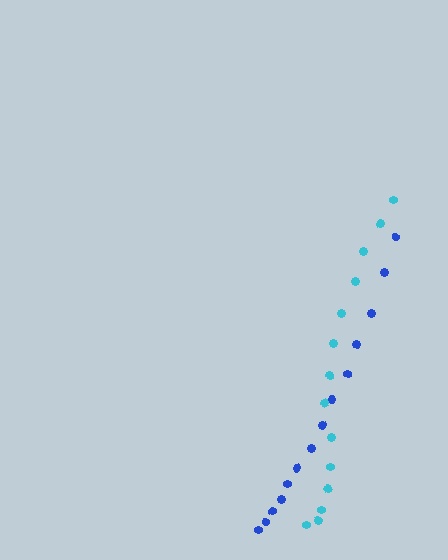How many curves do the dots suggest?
There are 2 distinct paths.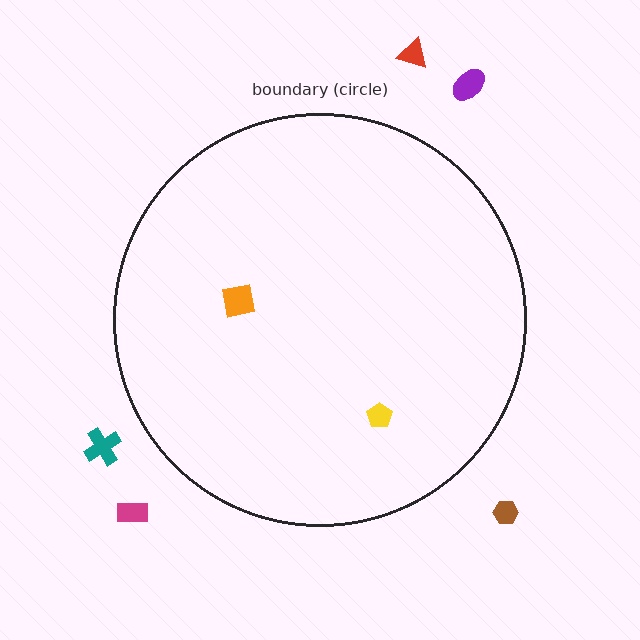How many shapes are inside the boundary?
2 inside, 5 outside.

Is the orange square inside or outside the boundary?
Inside.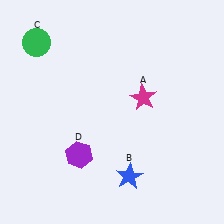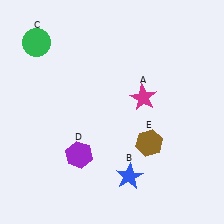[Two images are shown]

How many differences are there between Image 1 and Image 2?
There is 1 difference between the two images.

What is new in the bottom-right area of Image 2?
A brown hexagon (E) was added in the bottom-right area of Image 2.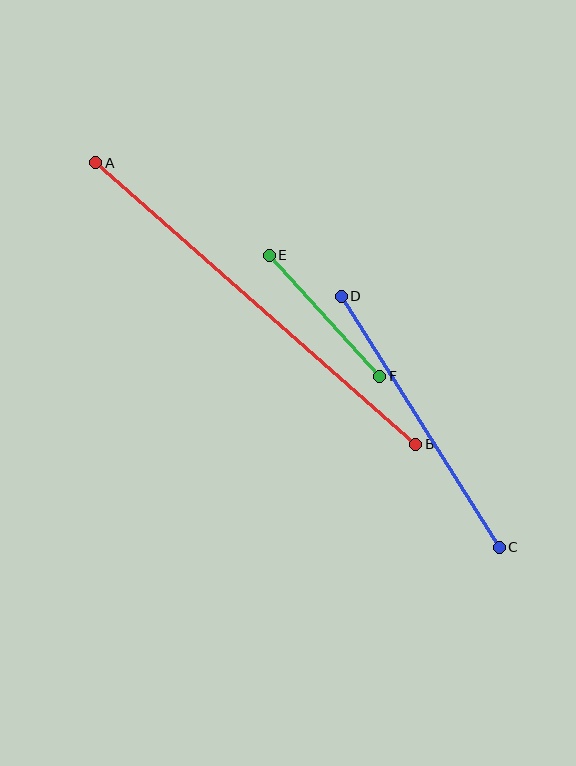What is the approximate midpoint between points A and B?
The midpoint is at approximately (256, 304) pixels.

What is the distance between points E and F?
The distance is approximately 164 pixels.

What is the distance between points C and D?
The distance is approximately 297 pixels.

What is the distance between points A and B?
The distance is approximately 426 pixels.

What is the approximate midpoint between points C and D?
The midpoint is at approximately (420, 422) pixels.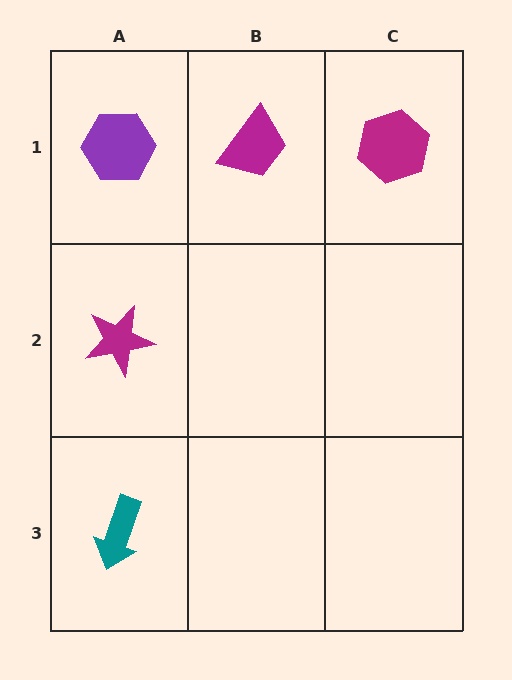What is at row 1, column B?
A magenta trapezoid.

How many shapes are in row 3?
1 shape.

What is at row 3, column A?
A teal arrow.